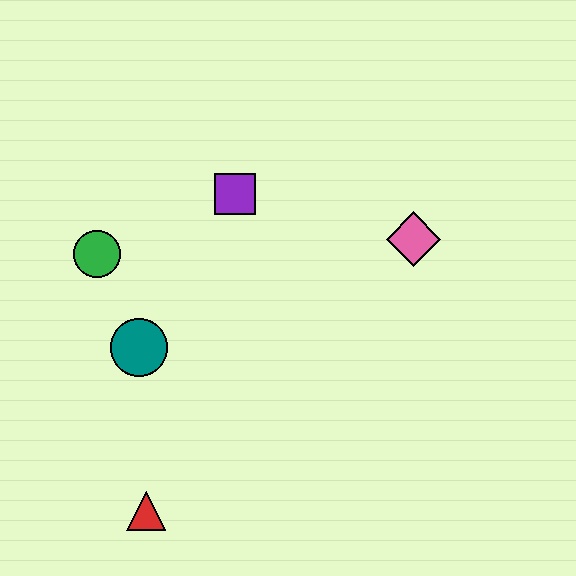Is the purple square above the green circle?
Yes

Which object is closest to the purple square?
The green circle is closest to the purple square.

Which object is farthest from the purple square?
The red triangle is farthest from the purple square.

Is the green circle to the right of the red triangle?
No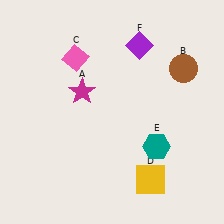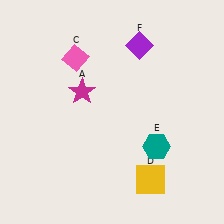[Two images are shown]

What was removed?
The brown circle (B) was removed in Image 2.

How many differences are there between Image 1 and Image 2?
There is 1 difference between the two images.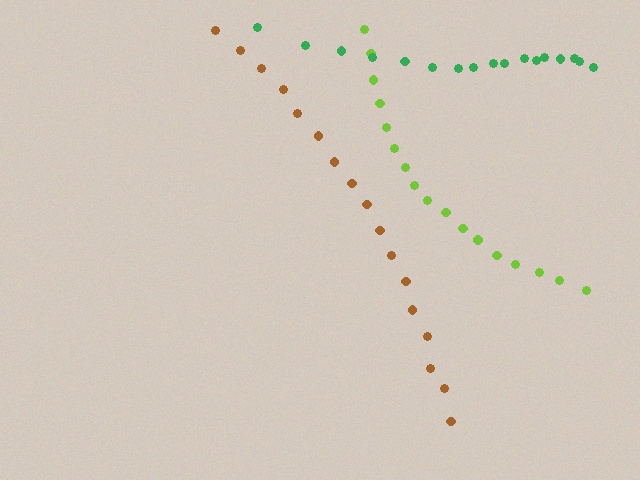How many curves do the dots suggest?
There are 3 distinct paths.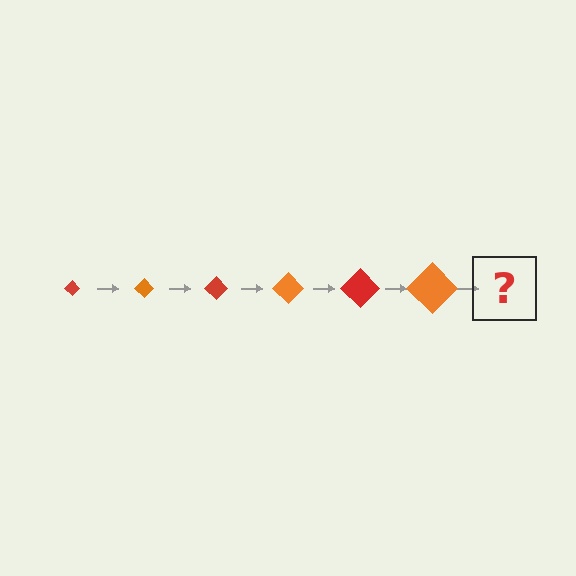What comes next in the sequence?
The next element should be a red diamond, larger than the previous one.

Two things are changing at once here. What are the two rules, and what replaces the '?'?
The two rules are that the diamond grows larger each step and the color cycles through red and orange. The '?' should be a red diamond, larger than the previous one.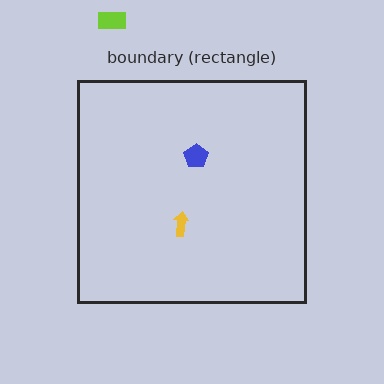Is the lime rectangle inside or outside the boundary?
Outside.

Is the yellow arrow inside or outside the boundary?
Inside.